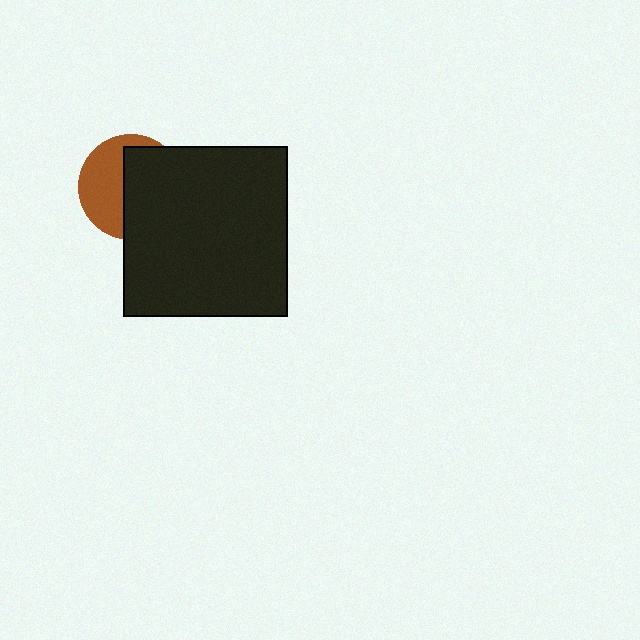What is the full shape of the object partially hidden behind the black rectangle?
The partially hidden object is a brown circle.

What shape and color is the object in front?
The object in front is a black rectangle.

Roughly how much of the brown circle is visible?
A small part of it is visible (roughly 45%).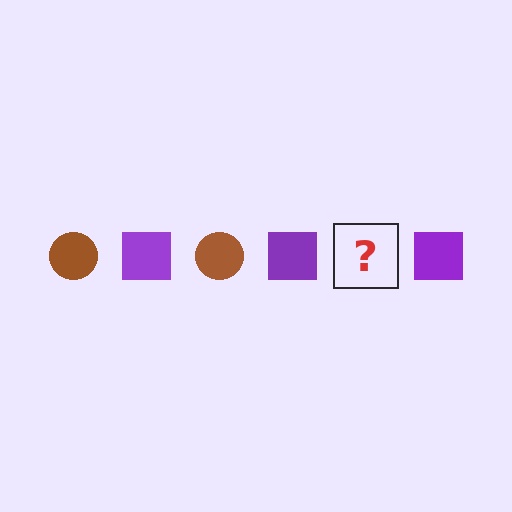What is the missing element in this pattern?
The missing element is a brown circle.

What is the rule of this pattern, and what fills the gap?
The rule is that the pattern alternates between brown circle and purple square. The gap should be filled with a brown circle.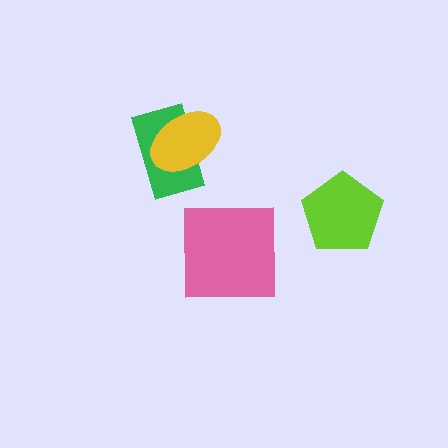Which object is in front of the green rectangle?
The yellow ellipse is in front of the green rectangle.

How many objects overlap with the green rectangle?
1 object overlaps with the green rectangle.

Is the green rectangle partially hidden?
Yes, it is partially covered by another shape.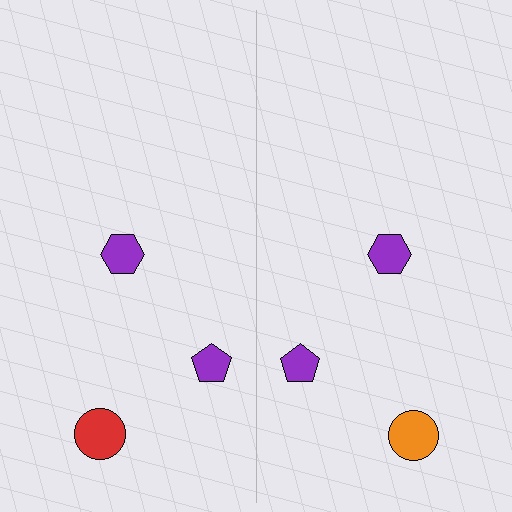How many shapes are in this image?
There are 6 shapes in this image.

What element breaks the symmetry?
The orange circle on the right side breaks the symmetry — its mirror counterpart is red.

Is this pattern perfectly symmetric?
No, the pattern is not perfectly symmetric. The orange circle on the right side breaks the symmetry — its mirror counterpart is red.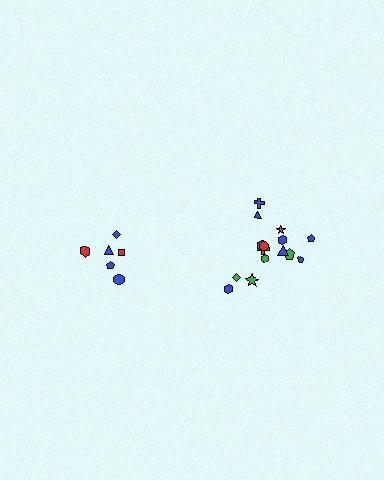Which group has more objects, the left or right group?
The right group.